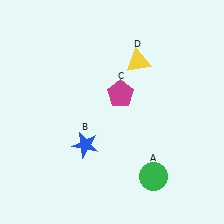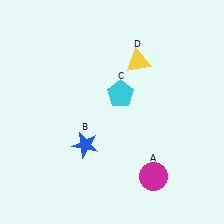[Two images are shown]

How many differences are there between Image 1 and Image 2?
There are 2 differences between the two images.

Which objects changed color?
A changed from green to magenta. C changed from magenta to cyan.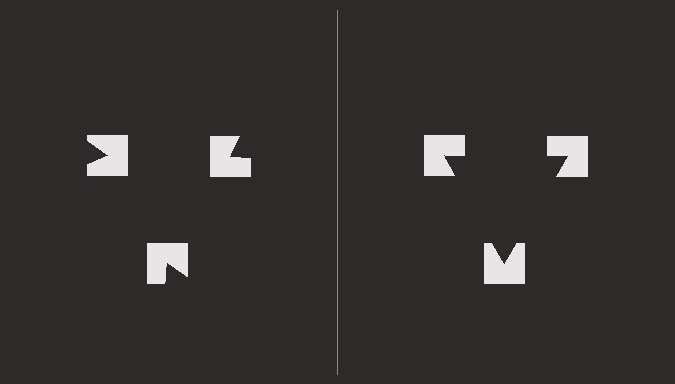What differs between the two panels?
The notched squares are positioned identically on both sides; only the wedge orientations differ. On the right they align to a triangle; on the left they are misaligned.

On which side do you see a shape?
An illusory triangle appears on the right side. On the left side the wedge cuts are rotated, so no coherent shape forms.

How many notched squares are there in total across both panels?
6 — 3 on each side.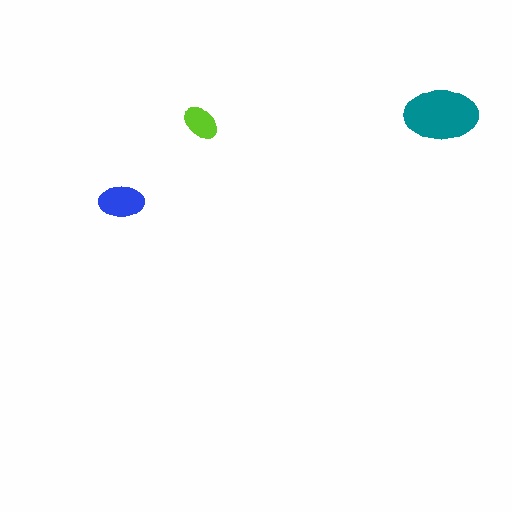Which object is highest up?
The teal ellipse is topmost.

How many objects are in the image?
There are 3 objects in the image.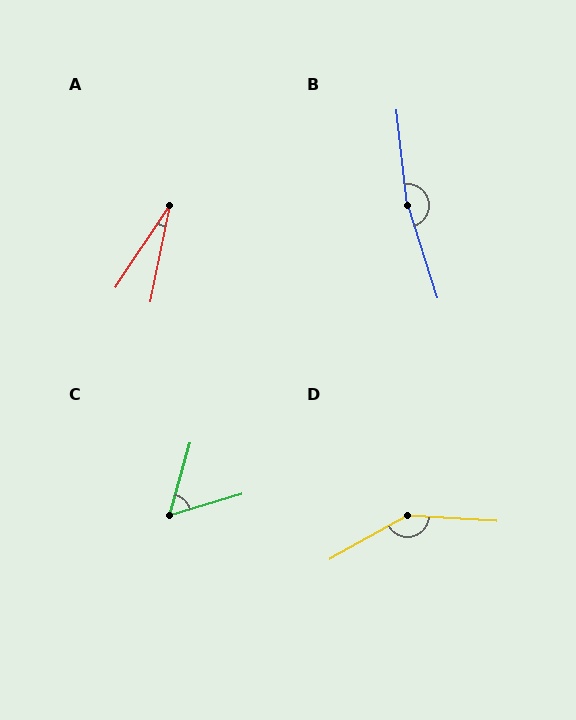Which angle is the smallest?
A, at approximately 22 degrees.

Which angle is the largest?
B, at approximately 169 degrees.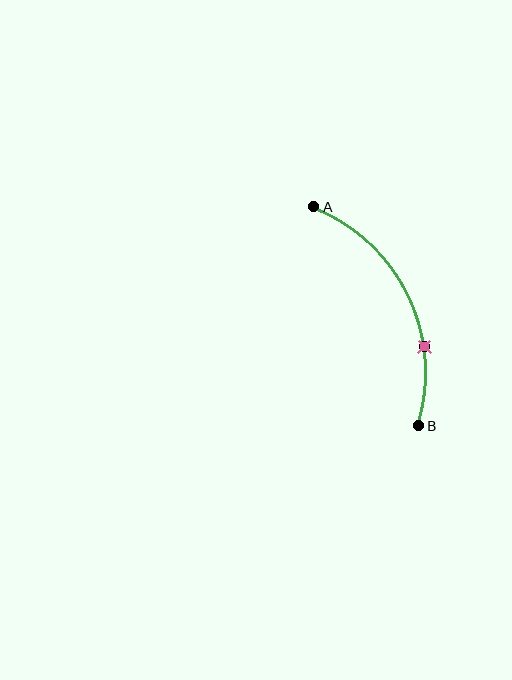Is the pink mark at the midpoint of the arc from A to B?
No. The pink mark lies on the arc but is closer to endpoint B. The arc midpoint would be at the point on the curve equidistant along the arc from both A and B.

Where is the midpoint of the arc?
The arc midpoint is the point on the curve farthest from the straight line joining A and B. It sits to the right of that line.